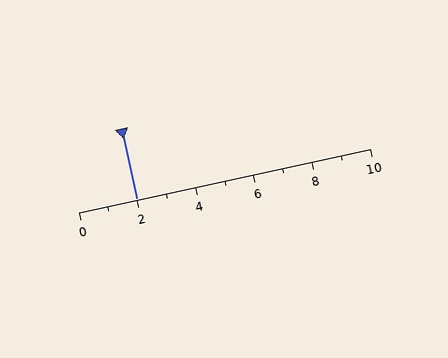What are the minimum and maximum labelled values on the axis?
The axis runs from 0 to 10.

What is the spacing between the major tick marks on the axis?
The major ticks are spaced 2 apart.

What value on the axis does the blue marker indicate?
The marker indicates approximately 2.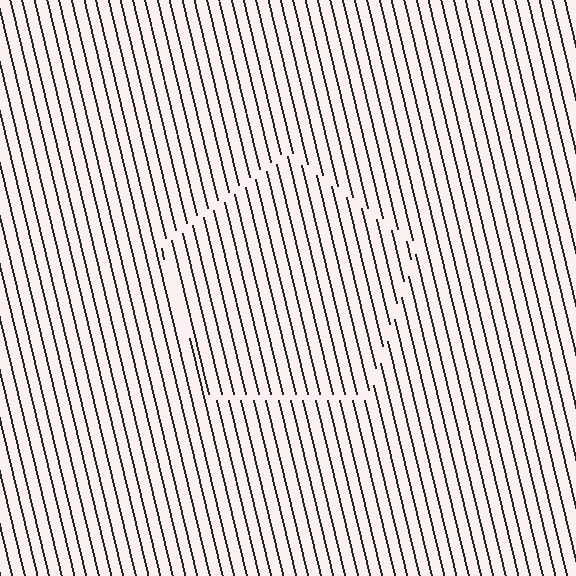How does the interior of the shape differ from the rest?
The interior of the shape contains the same grating, shifted by half a period — the contour is defined by the phase discontinuity where line-ends from the inner and outer gratings abut.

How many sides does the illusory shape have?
5 sides — the line-ends trace a pentagon.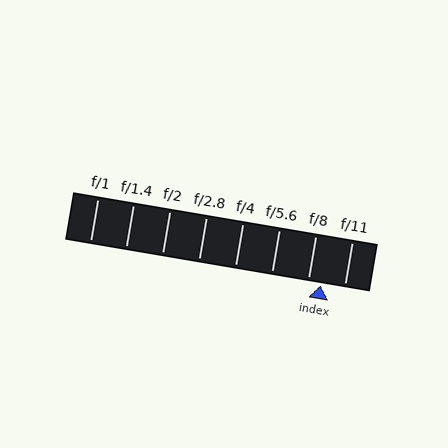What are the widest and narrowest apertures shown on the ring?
The widest aperture shown is f/1 and the narrowest is f/11.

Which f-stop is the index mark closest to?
The index mark is closest to f/8.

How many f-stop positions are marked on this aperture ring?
There are 8 f-stop positions marked.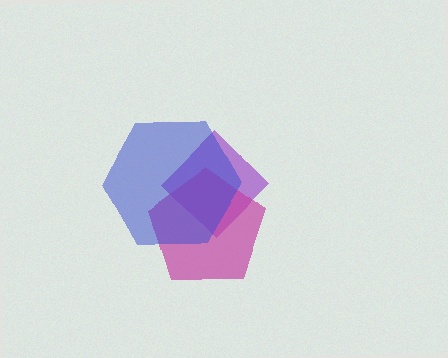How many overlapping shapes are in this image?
There are 3 overlapping shapes in the image.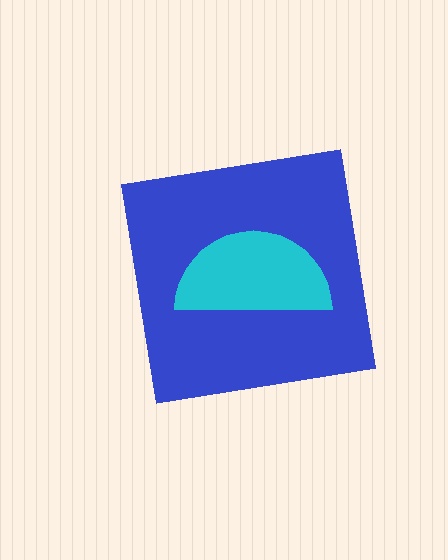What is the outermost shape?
The blue square.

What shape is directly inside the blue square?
The cyan semicircle.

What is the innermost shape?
The cyan semicircle.